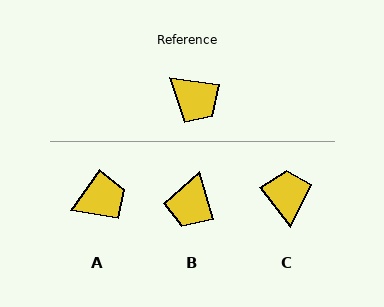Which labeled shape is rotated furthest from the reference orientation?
C, about 136 degrees away.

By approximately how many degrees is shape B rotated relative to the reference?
Approximately 66 degrees clockwise.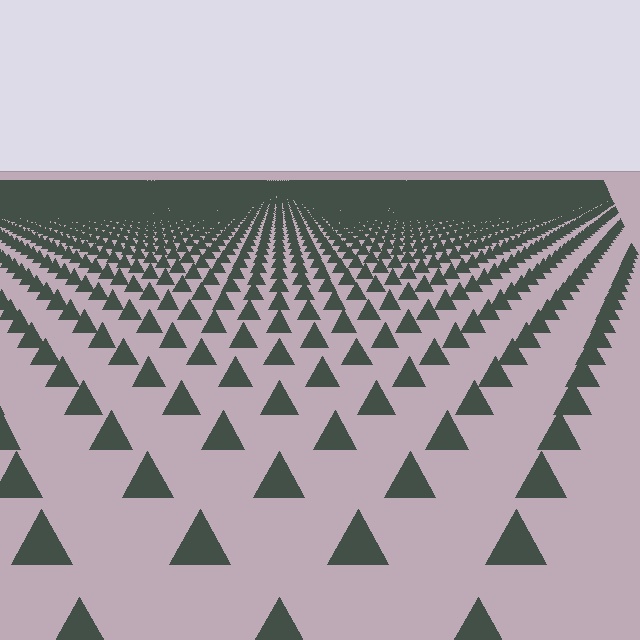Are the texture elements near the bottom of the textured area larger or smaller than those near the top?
Larger. Near the bottom, elements are closer to the viewer and appear at a bigger on-screen size.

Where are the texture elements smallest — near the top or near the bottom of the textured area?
Near the top.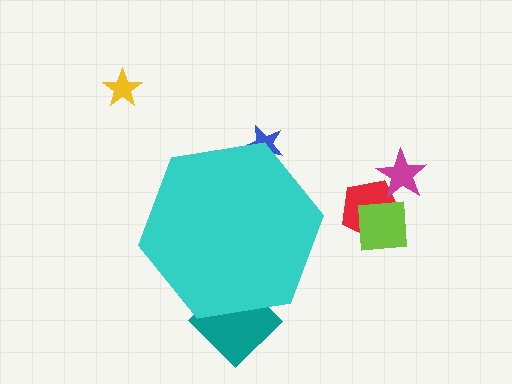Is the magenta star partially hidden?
No, the magenta star is fully visible.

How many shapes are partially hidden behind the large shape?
2 shapes are partially hidden.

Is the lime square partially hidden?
No, the lime square is fully visible.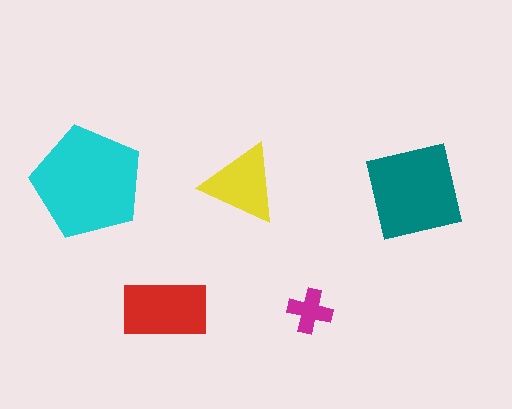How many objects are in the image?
There are 5 objects in the image.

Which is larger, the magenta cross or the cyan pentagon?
The cyan pentagon.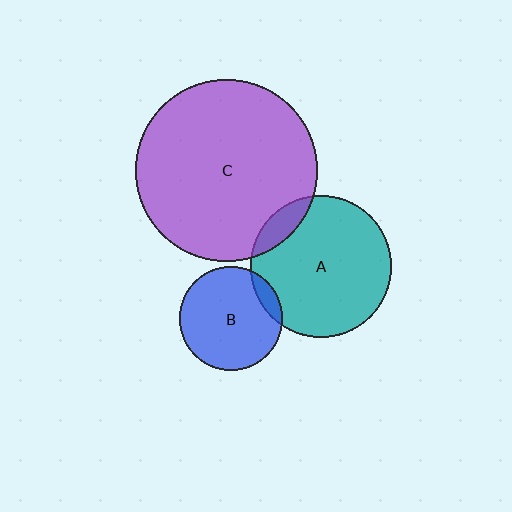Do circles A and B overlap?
Yes.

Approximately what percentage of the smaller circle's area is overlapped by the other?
Approximately 10%.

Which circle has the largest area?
Circle C (purple).